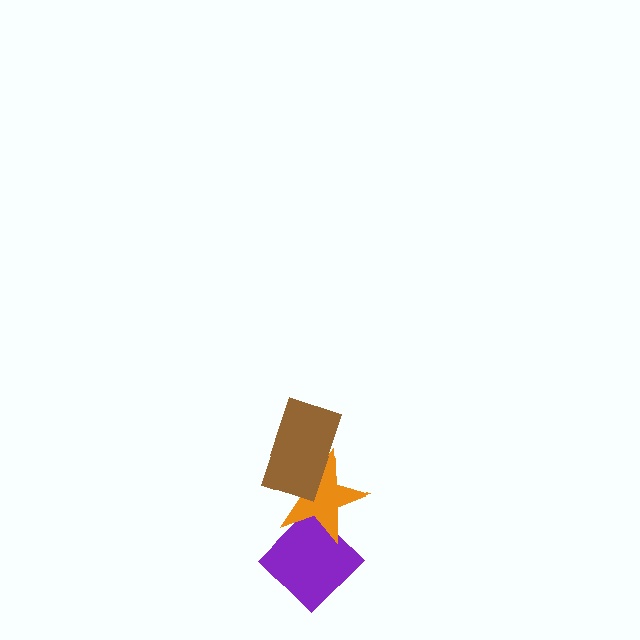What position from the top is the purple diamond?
The purple diamond is 3rd from the top.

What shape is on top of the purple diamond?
The orange star is on top of the purple diamond.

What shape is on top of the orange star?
The brown rectangle is on top of the orange star.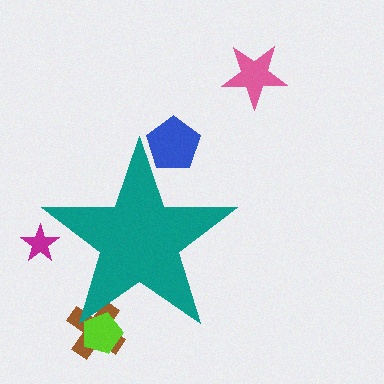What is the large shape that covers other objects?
A teal star.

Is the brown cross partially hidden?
Yes, the brown cross is partially hidden behind the teal star.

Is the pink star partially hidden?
No, the pink star is fully visible.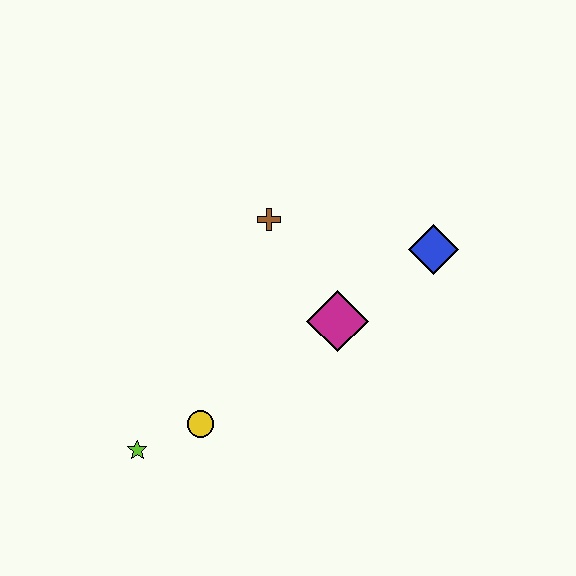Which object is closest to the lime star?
The yellow circle is closest to the lime star.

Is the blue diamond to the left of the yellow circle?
No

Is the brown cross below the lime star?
No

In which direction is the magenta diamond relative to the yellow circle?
The magenta diamond is to the right of the yellow circle.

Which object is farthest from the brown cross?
The lime star is farthest from the brown cross.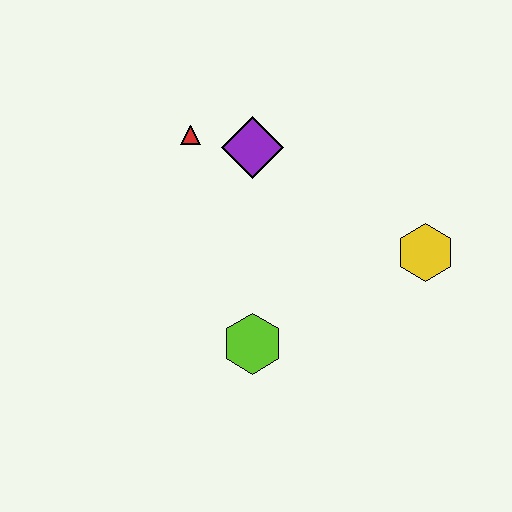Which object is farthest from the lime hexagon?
The red triangle is farthest from the lime hexagon.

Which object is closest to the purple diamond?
The red triangle is closest to the purple diamond.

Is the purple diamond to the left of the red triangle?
No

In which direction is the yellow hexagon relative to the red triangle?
The yellow hexagon is to the right of the red triangle.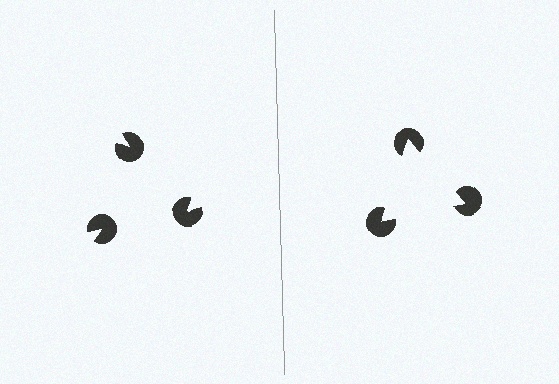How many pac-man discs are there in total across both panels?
6 — 3 on each side.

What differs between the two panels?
The pac-man discs are positioned identically on both sides; only the wedge orientations differ. On the right they align to a triangle; on the left they are misaligned.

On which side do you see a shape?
An illusory triangle appears on the right side. On the left side the wedge cuts are rotated, so no coherent shape forms.